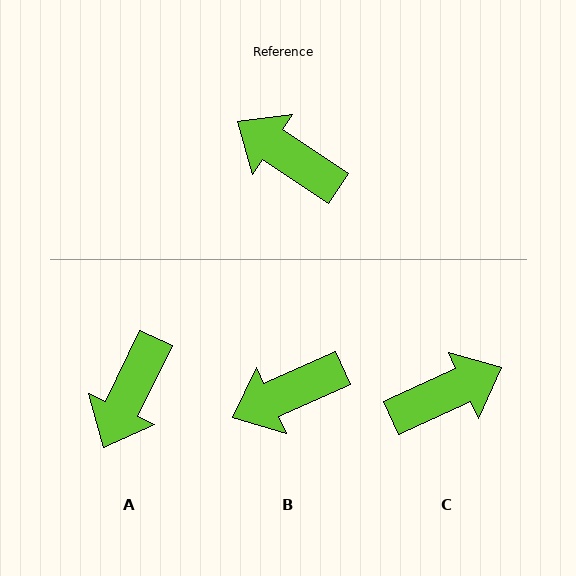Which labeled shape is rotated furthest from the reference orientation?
C, about 122 degrees away.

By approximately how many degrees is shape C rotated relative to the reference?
Approximately 122 degrees clockwise.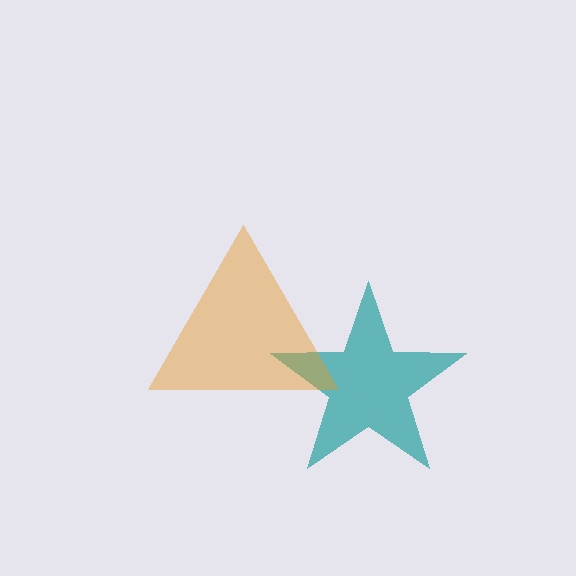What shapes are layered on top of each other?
The layered shapes are: a teal star, an orange triangle.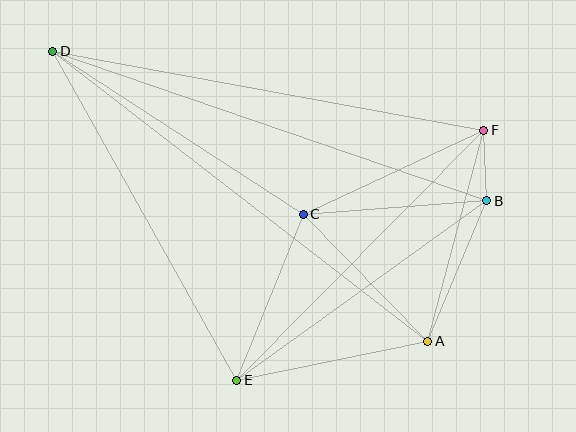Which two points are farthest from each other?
Points A and D are farthest from each other.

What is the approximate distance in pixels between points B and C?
The distance between B and C is approximately 184 pixels.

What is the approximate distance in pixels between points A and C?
The distance between A and C is approximately 178 pixels.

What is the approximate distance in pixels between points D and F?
The distance between D and F is approximately 438 pixels.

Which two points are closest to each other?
Points B and F are closest to each other.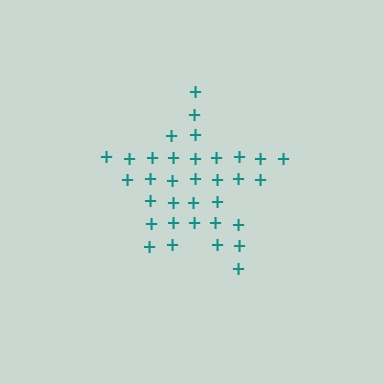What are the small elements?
The small elements are plus signs.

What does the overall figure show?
The overall figure shows a star.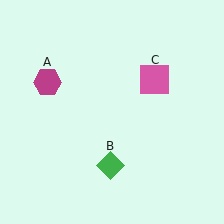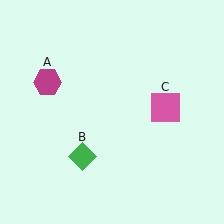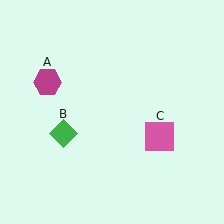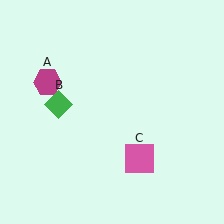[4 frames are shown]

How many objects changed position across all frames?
2 objects changed position: green diamond (object B), pink square (object C).